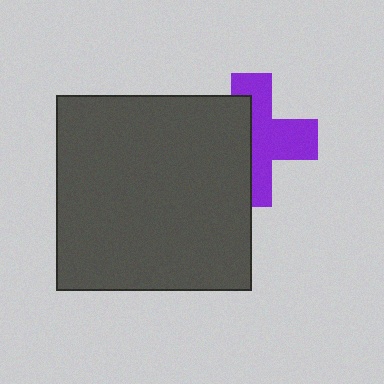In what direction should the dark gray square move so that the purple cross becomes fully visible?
The dark gray square should move left. That is the shortest direction to clear the overlap and leave the purple cross fully visible.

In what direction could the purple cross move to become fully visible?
The purple cross could move right. That would shift it out from behind the dark gray square entirely.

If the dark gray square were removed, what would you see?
You would see the complete purple cross.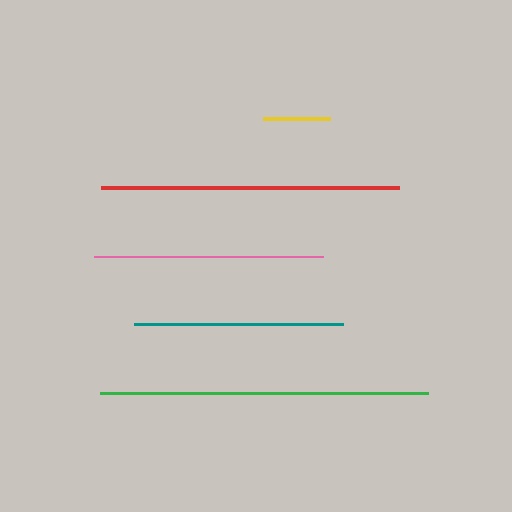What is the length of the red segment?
The red segment is approximately 299 pixels long.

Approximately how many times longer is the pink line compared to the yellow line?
The pink line is approximately 3.4 times the length of the yellow line.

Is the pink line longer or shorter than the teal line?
The pink line is longer than the teal line.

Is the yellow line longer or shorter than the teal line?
The teal line is longer than the yellow line.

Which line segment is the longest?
The green line is the longest at approximately 328 pixels.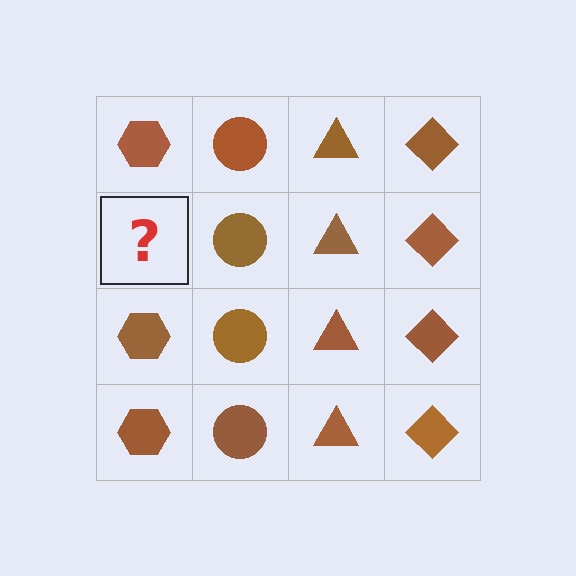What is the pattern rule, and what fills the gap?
The rule is that each column has a consistent shape. The gap should be filled with a brown hexagon.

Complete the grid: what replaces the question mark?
The question mark should be replaced with a brown hexagon.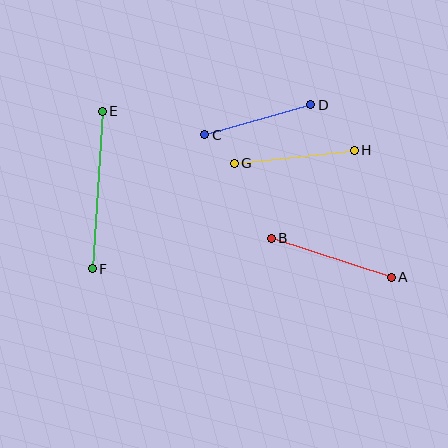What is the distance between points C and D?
The distance is approximately 110 pixels.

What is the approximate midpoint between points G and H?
The midpoint is at approximately (294, 157) pixels.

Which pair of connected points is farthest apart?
Points E and F are farthest apart.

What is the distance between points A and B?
The distance is approximately 127 pixels.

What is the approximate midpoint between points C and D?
The midpoint is at approximately (258, 120) pixels.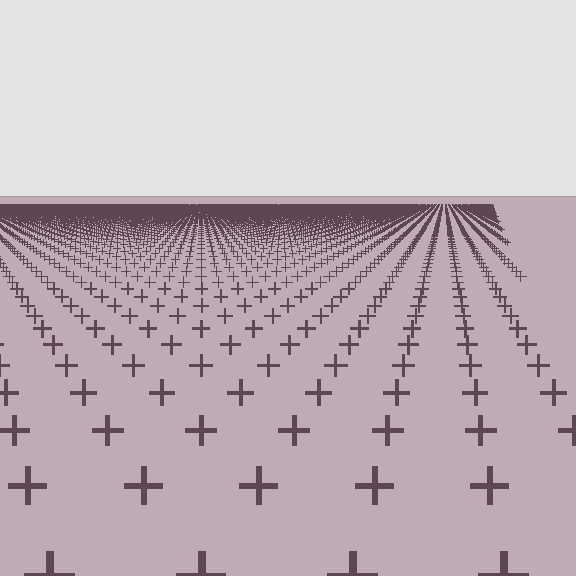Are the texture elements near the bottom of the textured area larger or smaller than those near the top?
Larger. Near the bottom, elements are closer to the viewer and appear at a bigger on-screen size.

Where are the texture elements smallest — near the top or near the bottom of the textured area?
Near the top.